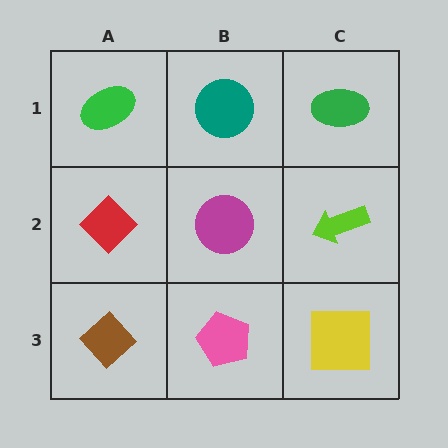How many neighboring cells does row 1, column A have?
2.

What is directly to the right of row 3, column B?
A yellow square.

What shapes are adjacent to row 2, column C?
A green ellipse (row 1, column C), a yellow square (row 3, column C), a magenta circle (row 2, column B).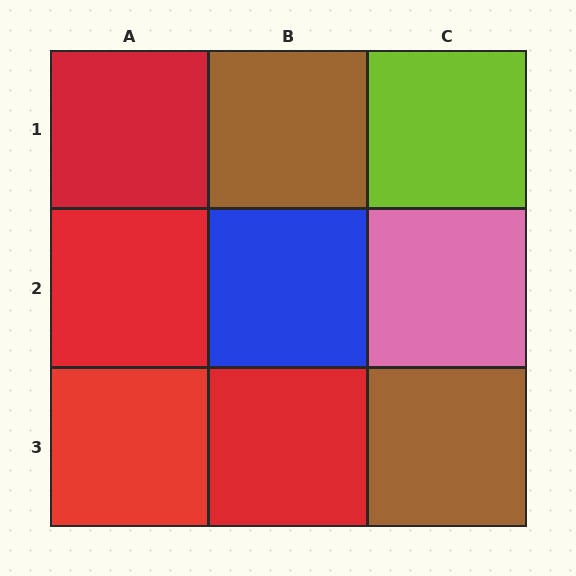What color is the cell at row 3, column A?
Red.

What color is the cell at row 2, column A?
Red.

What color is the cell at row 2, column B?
Blue.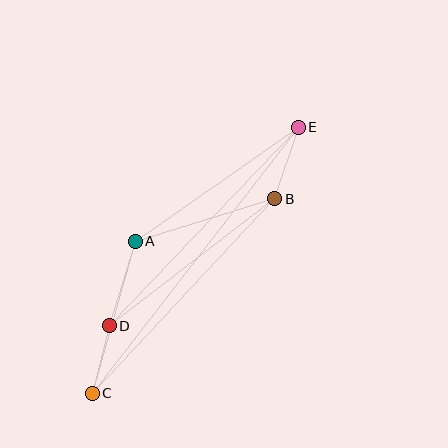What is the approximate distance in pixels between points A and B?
The distance between A and B is approximately 146 pixels.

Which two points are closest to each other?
Points C and D are closest to each other.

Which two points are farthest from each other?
Points C and E are farthest from each other.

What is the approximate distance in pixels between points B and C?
The distance between B and C is approximately 267 pixels.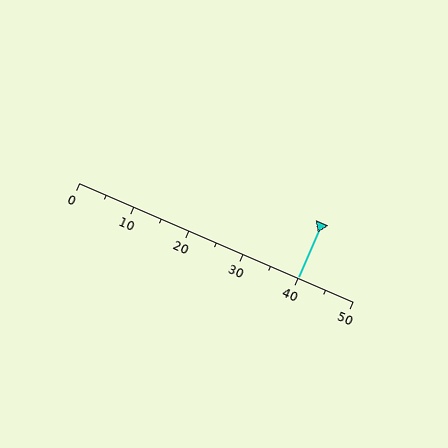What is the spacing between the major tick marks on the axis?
The major ticks are spaced 10 apart.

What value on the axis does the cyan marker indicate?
The marker indicates approximately 40.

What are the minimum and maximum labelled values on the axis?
The axis runs from 0 to 50.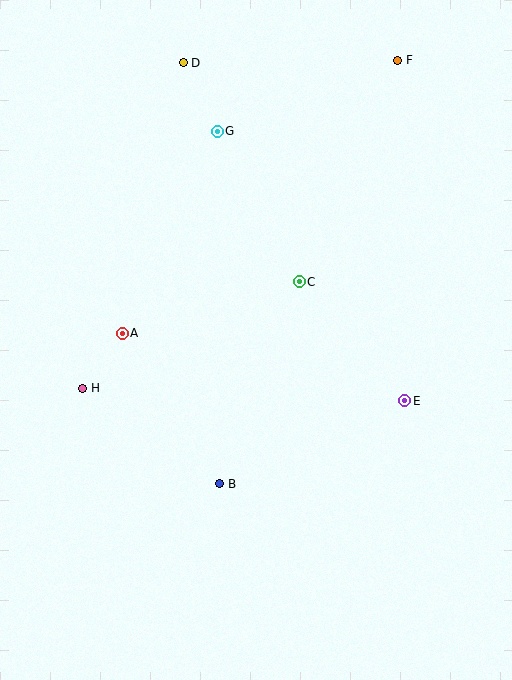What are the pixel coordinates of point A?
Point A is at (122, 333).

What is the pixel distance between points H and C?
The distance between H and C is 242 pixels.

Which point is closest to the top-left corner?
Point D is closest to the top-left corner.